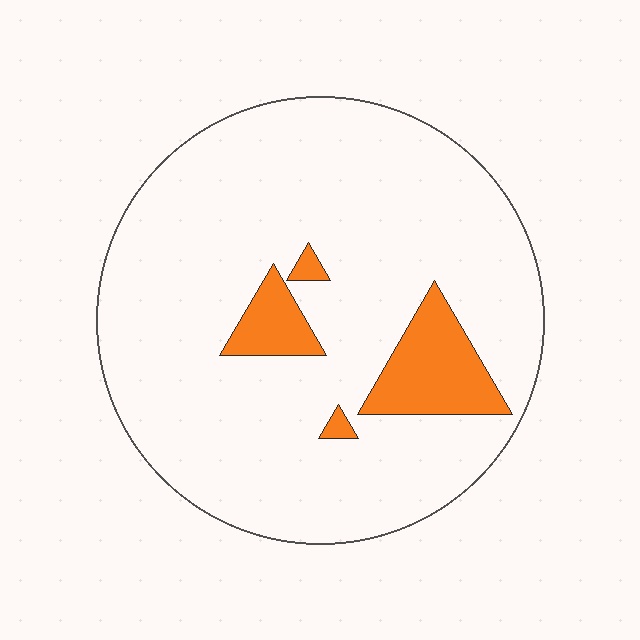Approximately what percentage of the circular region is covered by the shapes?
Approximately 10%.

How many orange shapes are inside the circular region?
4.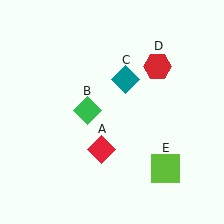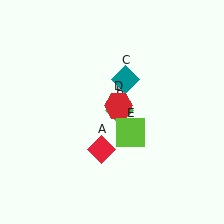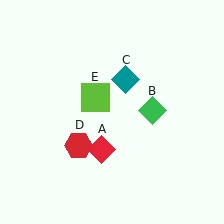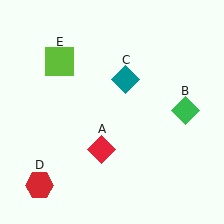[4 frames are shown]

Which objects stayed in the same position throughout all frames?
Red diamond (object A) and teal diamond (object C) remained stationary.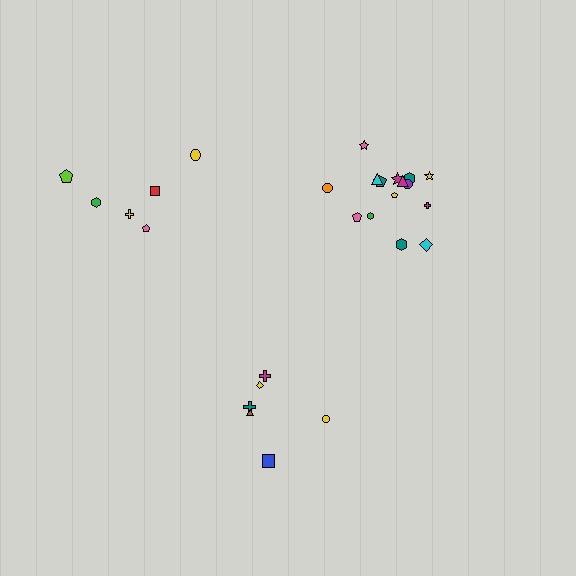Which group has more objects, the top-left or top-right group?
The top-right group.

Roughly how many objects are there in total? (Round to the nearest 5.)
Roughly 25 objects in total.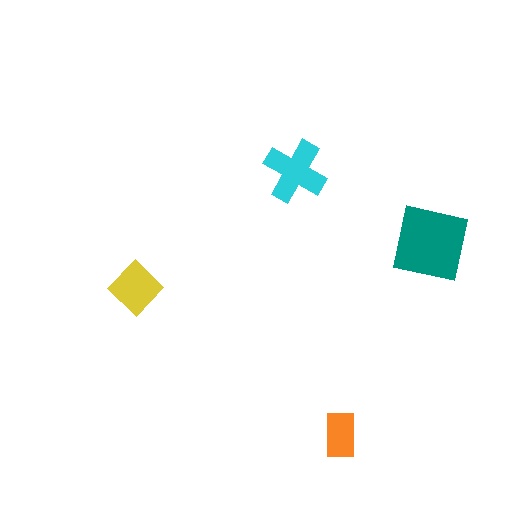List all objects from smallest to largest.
The orange rectangle, the yellow diamond, the cyan cross, the teal square.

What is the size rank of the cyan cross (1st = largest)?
2nd.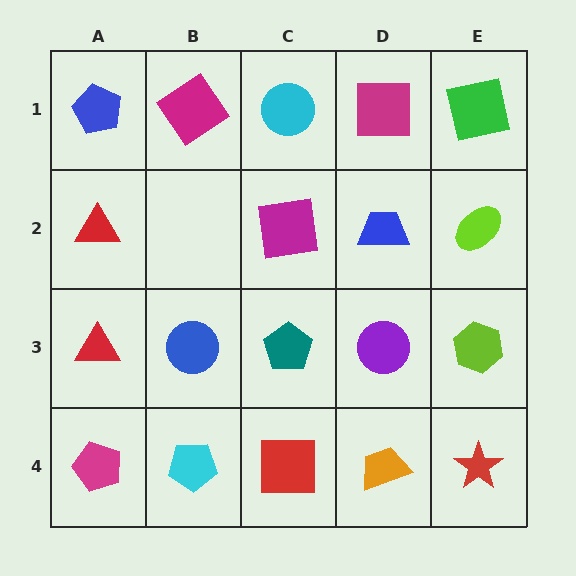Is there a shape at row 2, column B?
No, that cell is empty.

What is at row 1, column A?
A blue pentagon.